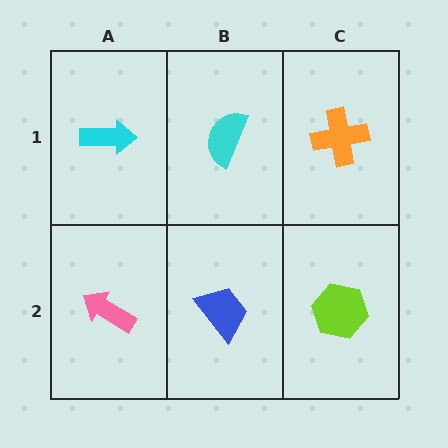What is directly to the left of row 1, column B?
A cyan arrow.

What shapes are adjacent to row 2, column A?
A cyan arrow (row 1, column A), a blue trapezoid (row 2, column B).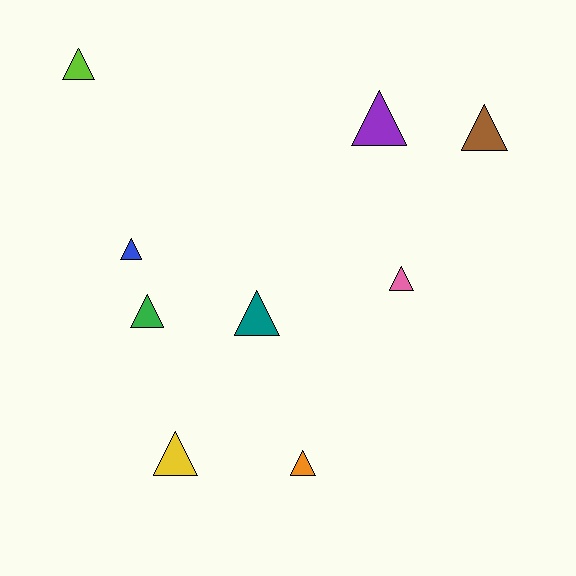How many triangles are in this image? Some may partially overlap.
There are 9 triangles.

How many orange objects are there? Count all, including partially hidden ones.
There is 1 orange object.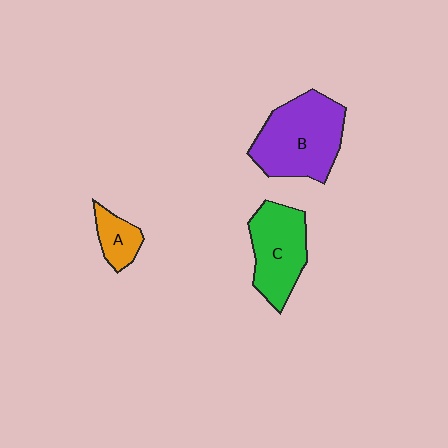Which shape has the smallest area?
Shape A (orange).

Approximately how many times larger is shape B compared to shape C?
Approximately 1.3 times.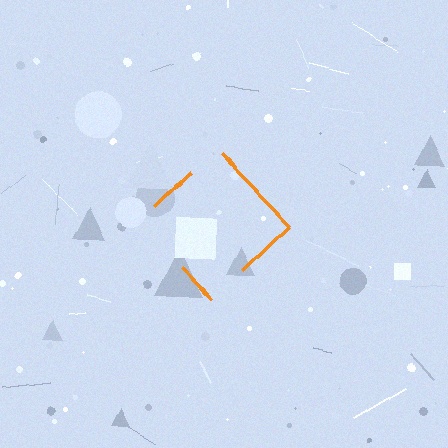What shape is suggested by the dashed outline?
The dashed outline suggests a diamond.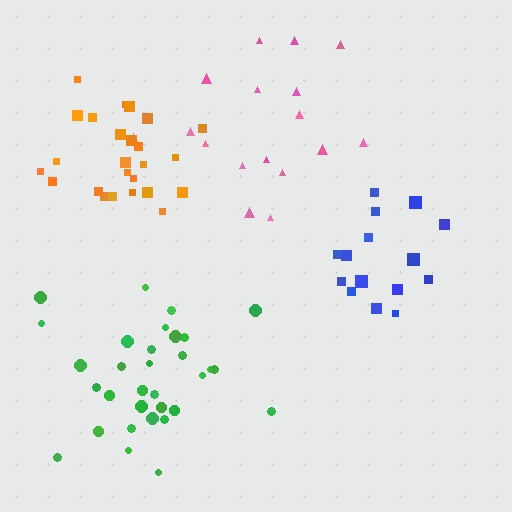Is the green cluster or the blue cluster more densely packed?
Green.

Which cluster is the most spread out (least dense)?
Pink.